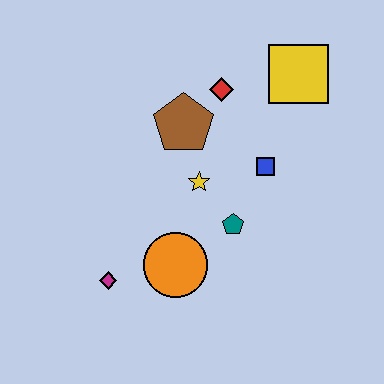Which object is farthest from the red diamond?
The magenta diamond is farthest from the red diamond.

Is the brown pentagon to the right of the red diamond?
No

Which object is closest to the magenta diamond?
The orange circle is closest to the magenta diamond.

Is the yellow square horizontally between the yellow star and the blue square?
No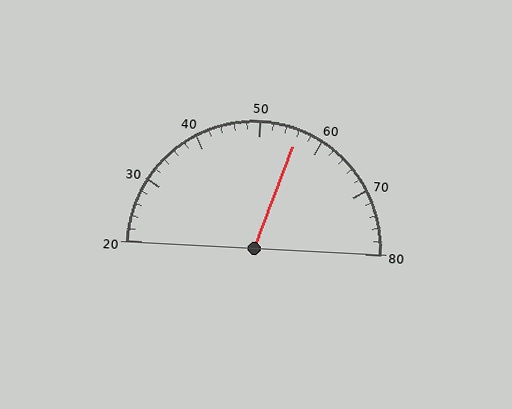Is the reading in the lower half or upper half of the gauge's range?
The reading is in the upper half of the range (20 to 80).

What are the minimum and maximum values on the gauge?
The gauge ranges from 20 to 80.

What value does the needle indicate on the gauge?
The needle indicates approximately 56.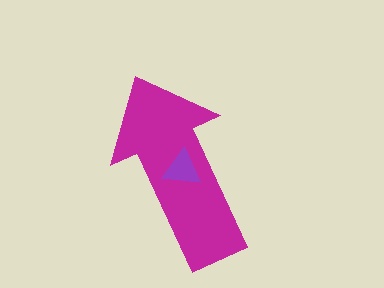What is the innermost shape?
The purple triangle.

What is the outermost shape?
The magenta arrow.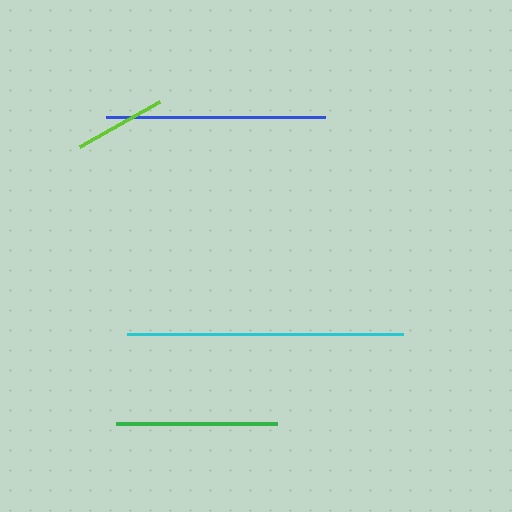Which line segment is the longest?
The cyan line is the longest at approximately 276 pixels.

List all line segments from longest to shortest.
From longest to shortest: cyan, blue, green, lime.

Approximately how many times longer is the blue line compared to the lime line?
The blue line is approximately 2.4 times the length of the lime line.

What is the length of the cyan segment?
The cyan segment is approximately 276 pixels long.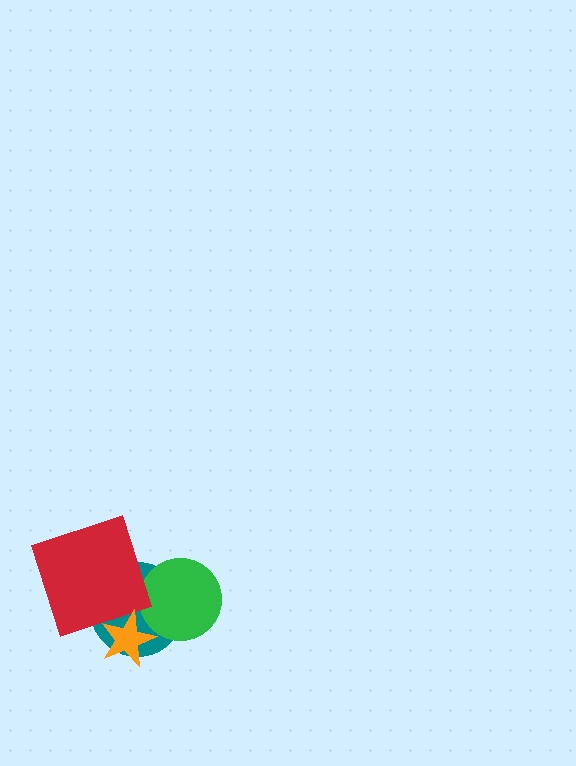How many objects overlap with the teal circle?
3 objects overlap with the teal circle.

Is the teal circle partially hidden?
Yes, it is partially covered by another shape.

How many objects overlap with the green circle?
1 object overlaps with the green circle.